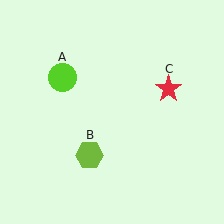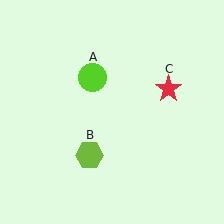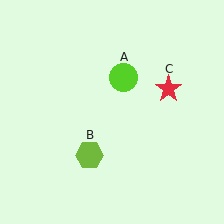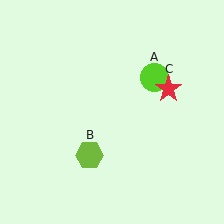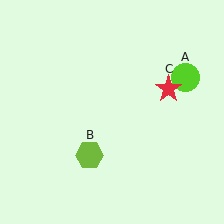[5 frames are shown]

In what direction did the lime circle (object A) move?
The lime circle (object A) moved right.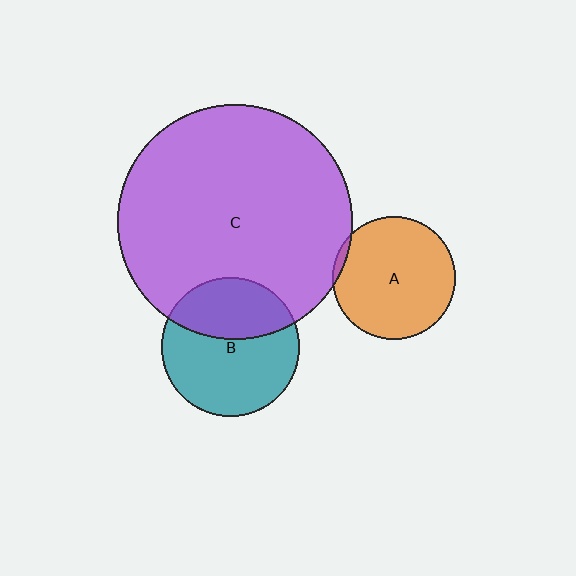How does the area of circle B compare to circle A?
Approximately 1.3 times.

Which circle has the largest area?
Circle C (purple).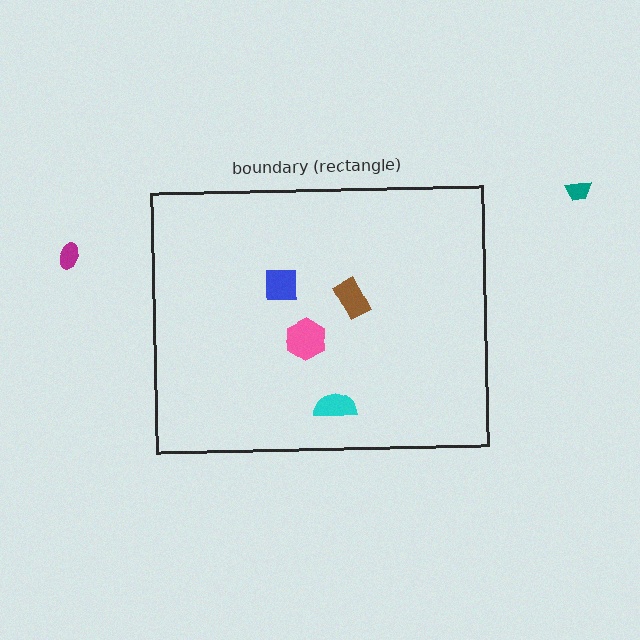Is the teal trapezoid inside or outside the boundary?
Outside.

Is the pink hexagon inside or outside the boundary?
Inside.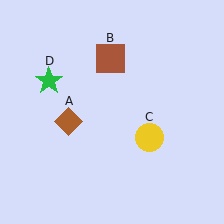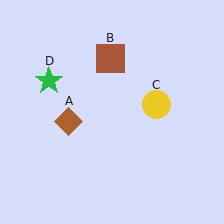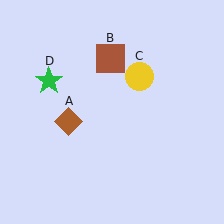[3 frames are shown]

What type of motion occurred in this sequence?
The yellow circle (object C) rotated counterclockwise around the center of the scene.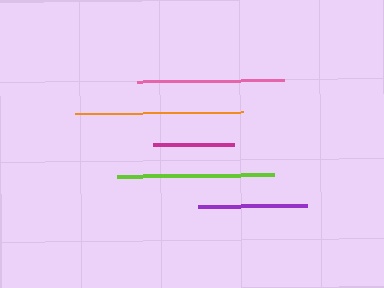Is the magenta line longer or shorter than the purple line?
The purple line is longer than the magenta line.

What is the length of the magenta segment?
The magenta segment is approximately 81 pixels long.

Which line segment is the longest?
The orange line is the longest at approximately 167 pixels.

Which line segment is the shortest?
The magenta line is the shortest at approximately 81 pixels.